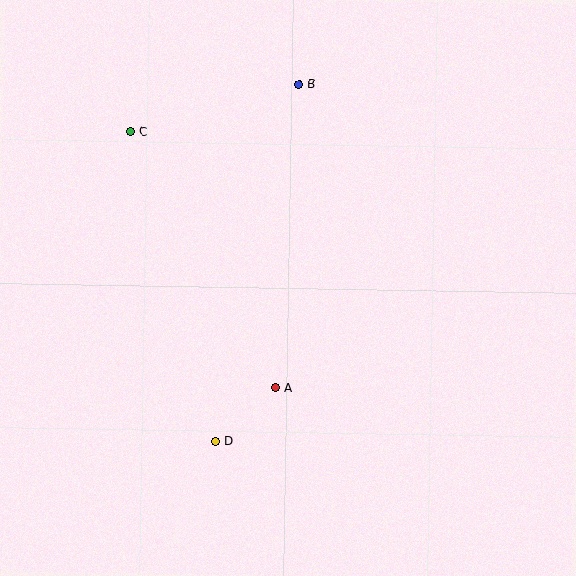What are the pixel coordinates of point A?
Point A is at (276, 388).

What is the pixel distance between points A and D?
The distance between A and D is 80 pixels.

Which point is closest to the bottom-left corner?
Point D is closest to the bottom-left corner.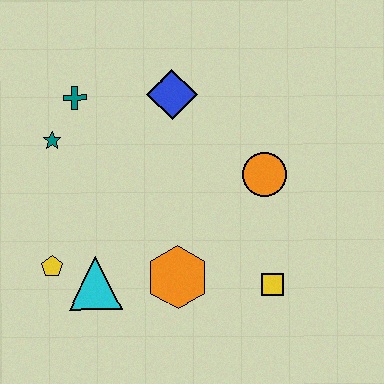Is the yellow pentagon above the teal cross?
No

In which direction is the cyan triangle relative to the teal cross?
The cyan triangle is below the teal cross.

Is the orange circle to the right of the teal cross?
Yes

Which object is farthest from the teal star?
The yellow square is farthest from the teal star.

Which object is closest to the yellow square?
The orange hexagon is closest to the yellow square.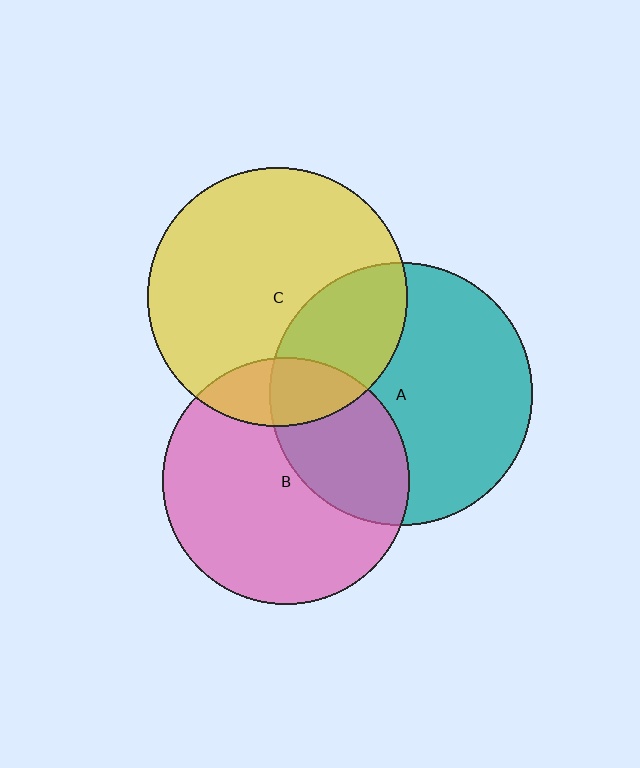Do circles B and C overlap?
Yes.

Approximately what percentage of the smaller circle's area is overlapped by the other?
Approximately 15%.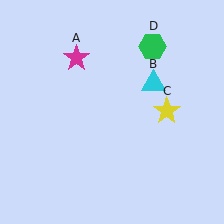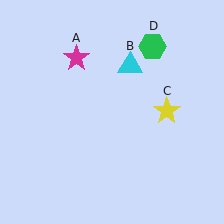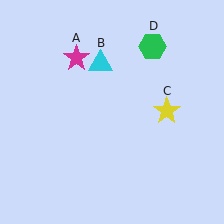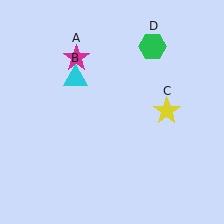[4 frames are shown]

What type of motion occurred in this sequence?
The cyan triangle (object B) rotated counterclockwise around the center of the scene.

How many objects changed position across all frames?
1 object changed position: cyan triangle (object B).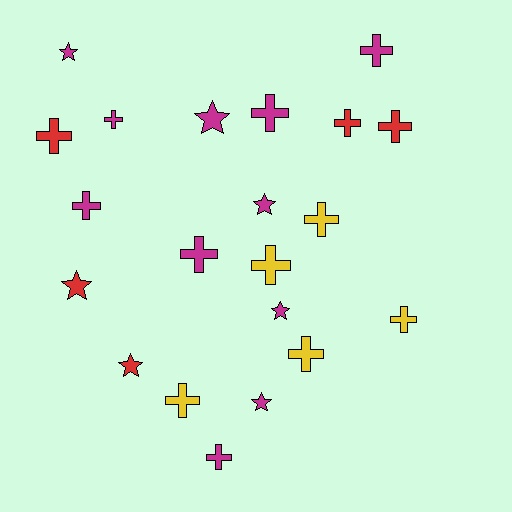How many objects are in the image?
There are 21 objects.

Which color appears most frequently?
Magenta, with 11 objects.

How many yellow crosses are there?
There are 5 yellow crosses.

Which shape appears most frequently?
Cross, with 14 objects.